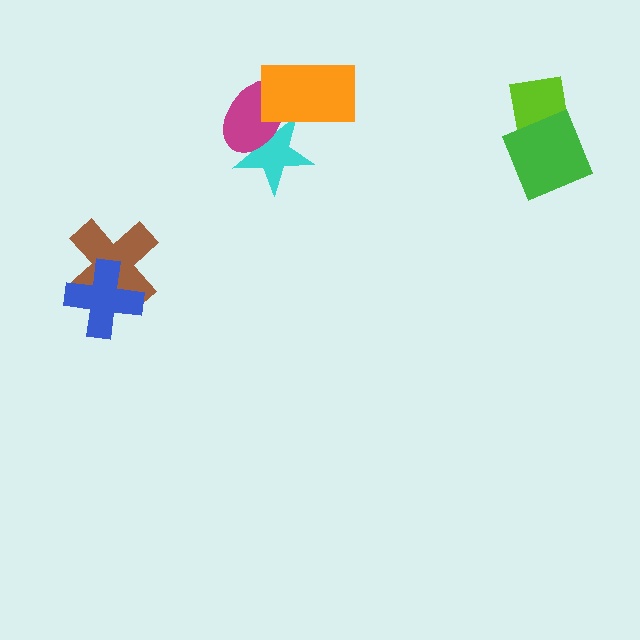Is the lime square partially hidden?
Yes, it is partially covered by another shape.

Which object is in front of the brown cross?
The blue cross is in front of the brown cross.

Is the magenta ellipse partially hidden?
Yes, it is partially covered by another shape.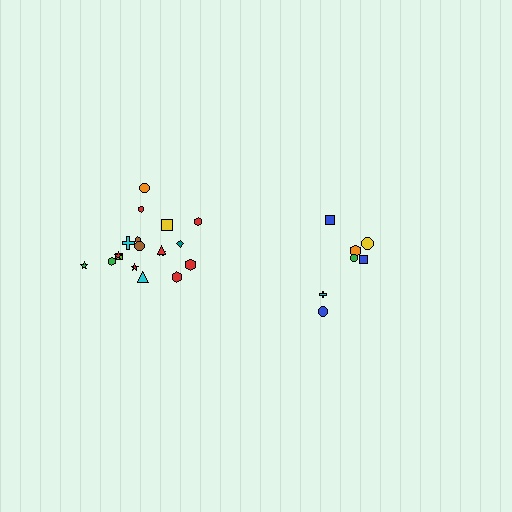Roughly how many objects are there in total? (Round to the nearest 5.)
Roughly 25 objects in total.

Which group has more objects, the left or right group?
The left group.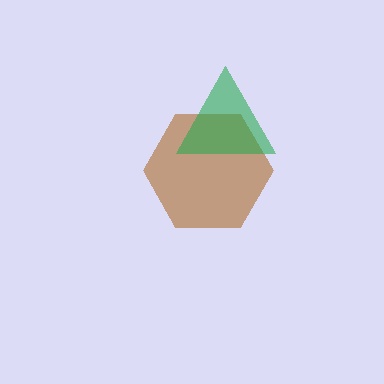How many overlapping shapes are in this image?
There are 2 overlapping shapes in the image.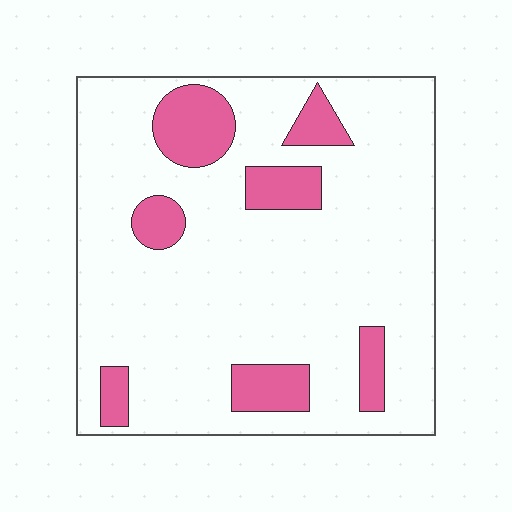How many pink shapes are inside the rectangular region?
7.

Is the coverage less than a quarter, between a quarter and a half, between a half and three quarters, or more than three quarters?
Less than a quarter.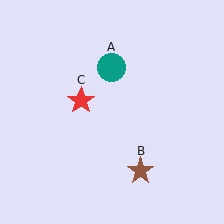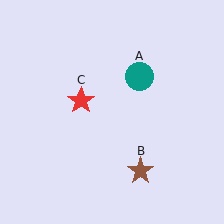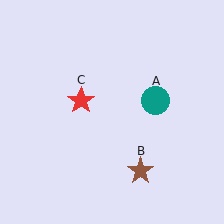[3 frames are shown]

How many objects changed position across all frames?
1 object changed position: teal circle (object A).